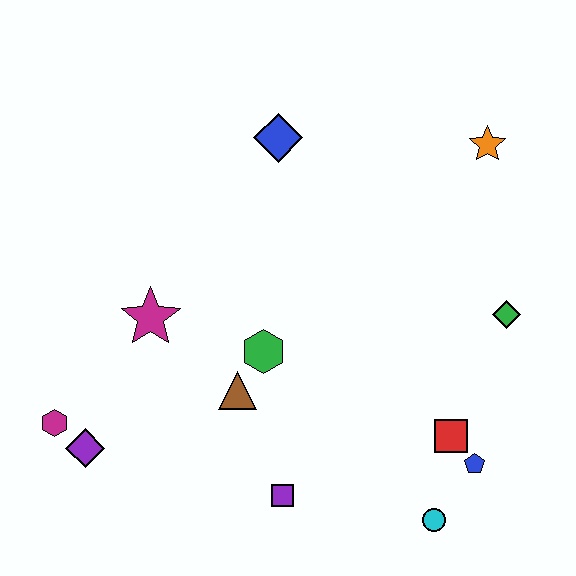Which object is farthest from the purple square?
The orange star is farthest from the purple square.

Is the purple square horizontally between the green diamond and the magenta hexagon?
Yes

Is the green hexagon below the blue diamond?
Yes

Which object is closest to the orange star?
The green diamond is closest to the orange star.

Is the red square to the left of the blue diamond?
No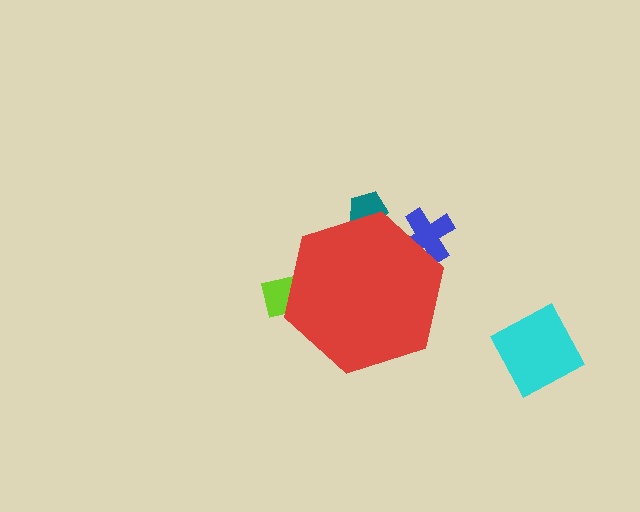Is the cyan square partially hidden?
No, the cyan square is fully visible.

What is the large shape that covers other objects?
A red hexagon.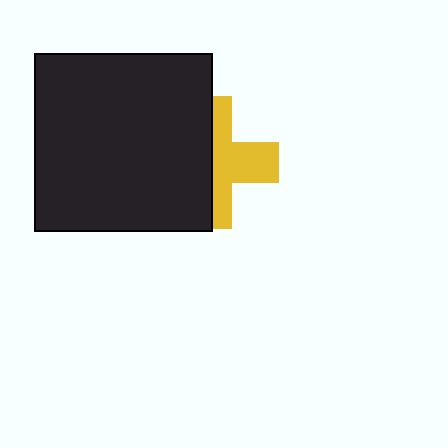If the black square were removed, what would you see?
You would see the complete yellow cross.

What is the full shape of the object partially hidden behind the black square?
The partially hidden object is a yellow cross.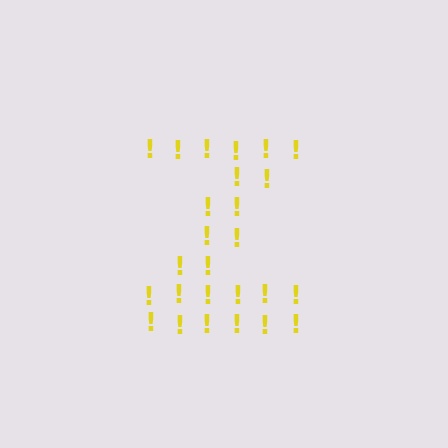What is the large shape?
The large shape is the letter Z.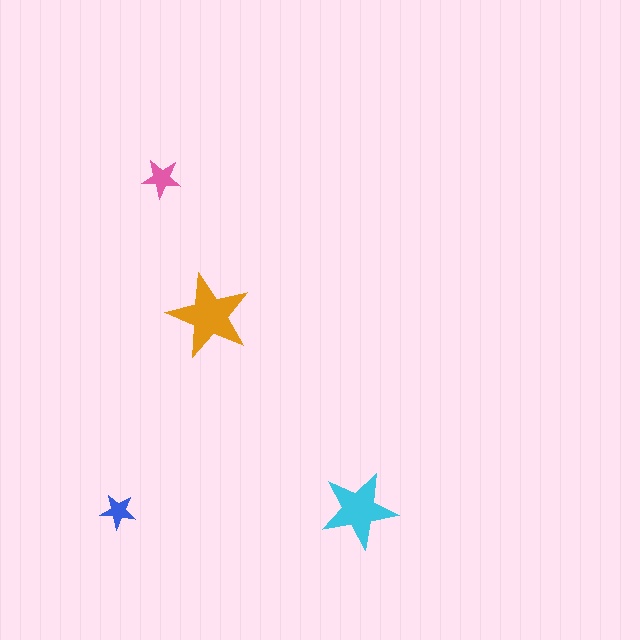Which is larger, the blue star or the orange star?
The orange one.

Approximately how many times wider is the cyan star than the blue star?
About 2 times wider.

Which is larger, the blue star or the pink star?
The pink one.